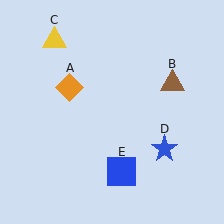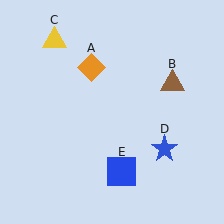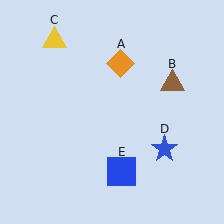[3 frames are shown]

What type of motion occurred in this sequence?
The orange diamond (object A) rotated clockwise around the center of the scene.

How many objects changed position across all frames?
1 object changed position: orange diamond (object A).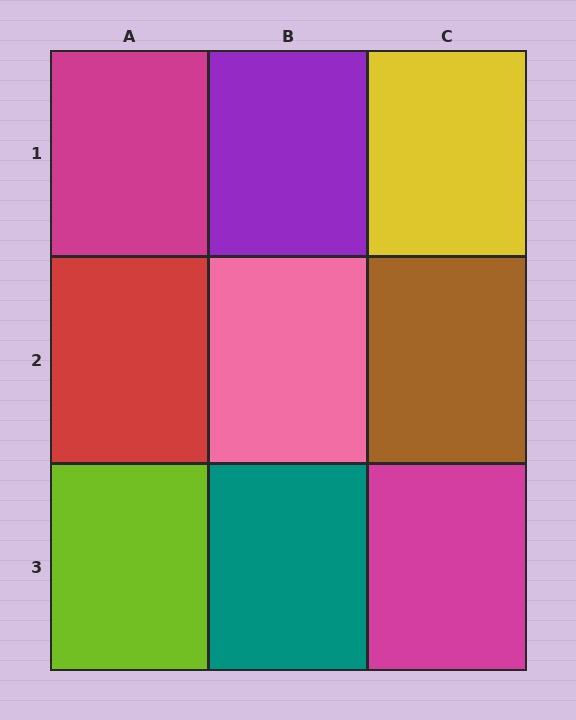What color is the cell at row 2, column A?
Red.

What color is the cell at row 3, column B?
Teal.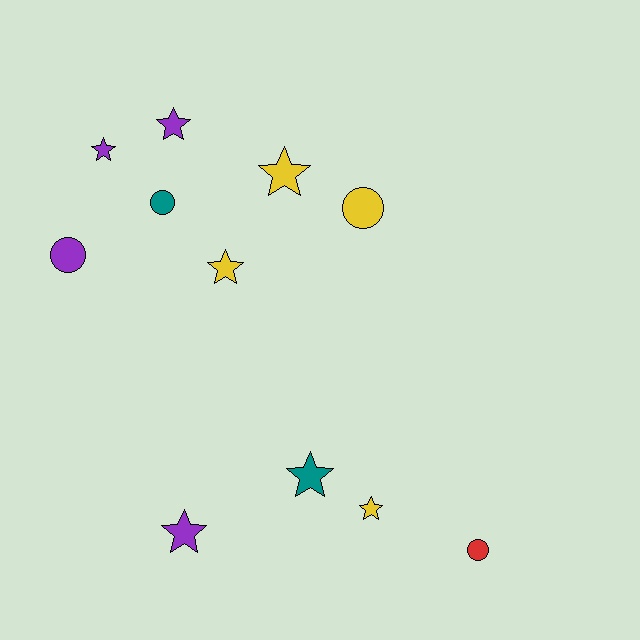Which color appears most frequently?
Purple, with 4 objects.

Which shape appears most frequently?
Star, with 7 objects.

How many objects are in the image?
There are 11 objects.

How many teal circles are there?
There is 1 teal circle.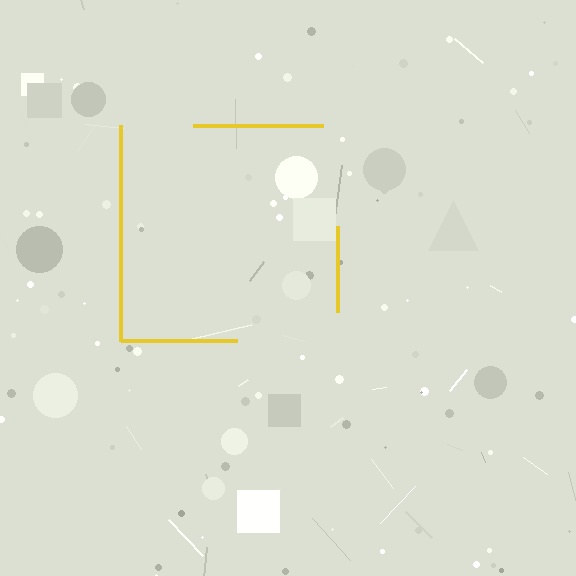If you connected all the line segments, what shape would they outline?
They would outline a square.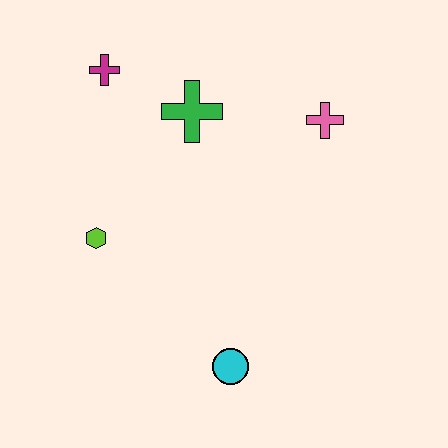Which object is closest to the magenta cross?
The green cross is closest to the magenta cross.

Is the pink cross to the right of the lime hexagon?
Yes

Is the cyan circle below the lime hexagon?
Yes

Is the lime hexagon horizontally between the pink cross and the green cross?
No